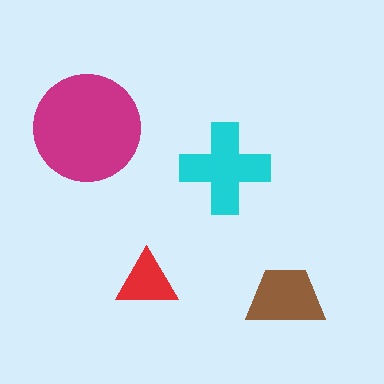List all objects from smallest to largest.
The red triangle, the brown trapezoid, the cyan cross, the magenta circle.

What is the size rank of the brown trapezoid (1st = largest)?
3rd.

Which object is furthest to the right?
The brown trapezoid is rightmost.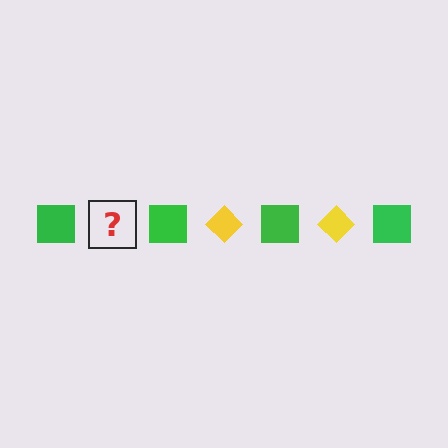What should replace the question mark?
The question mark should be replaced with a yellow diamond.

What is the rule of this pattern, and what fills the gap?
The rule is that the pattern alternates between green square and yellow diamond. The gap should be filled with a yellow diamond.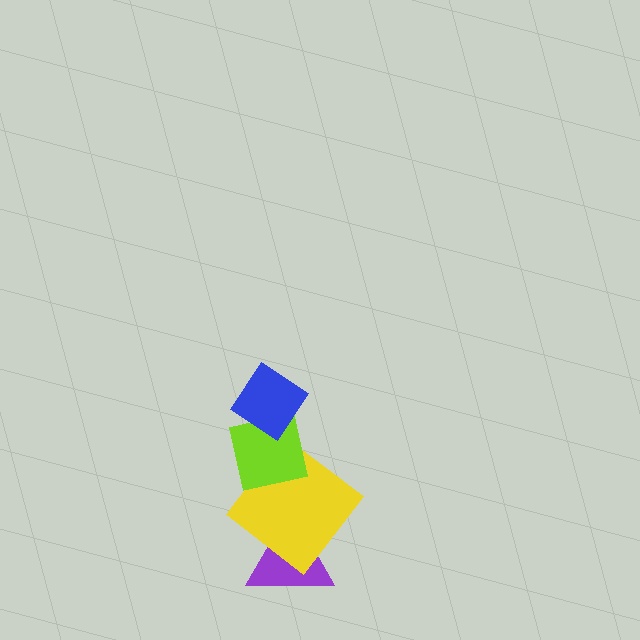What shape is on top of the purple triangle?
The yellow diamond is on top of the purple triangle.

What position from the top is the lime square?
The lime square is 2nd from the top.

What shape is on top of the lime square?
The blue diamond is on top of the lime square.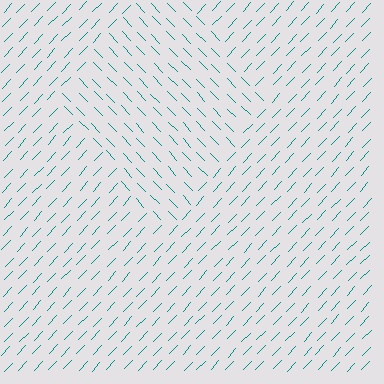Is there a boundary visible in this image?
Yes, there is a texture boundary formed by a change in line orientation.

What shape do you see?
I see a diamond.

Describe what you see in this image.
The image is filled with small teal line segments. A diamond region in the image has lines oriented differently from the surrounding lines, creating a visible texture boundary.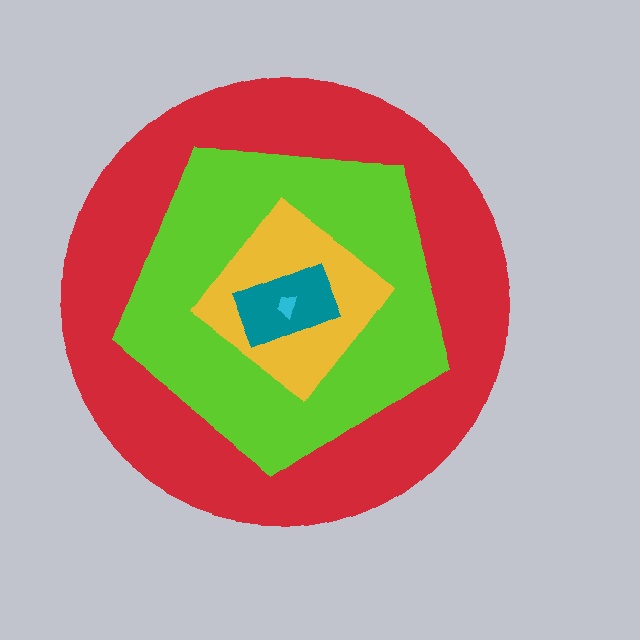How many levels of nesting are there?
5.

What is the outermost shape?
The red circle.